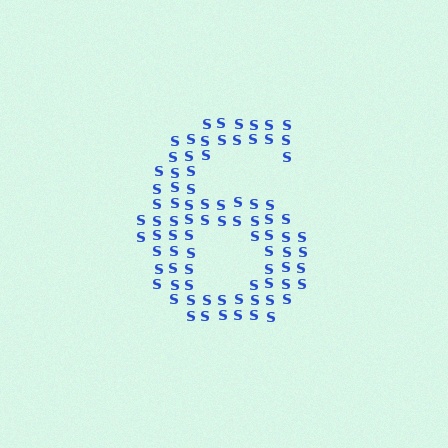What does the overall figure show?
The overall figure shows the digit 6.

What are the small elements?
The small elements are letter S's.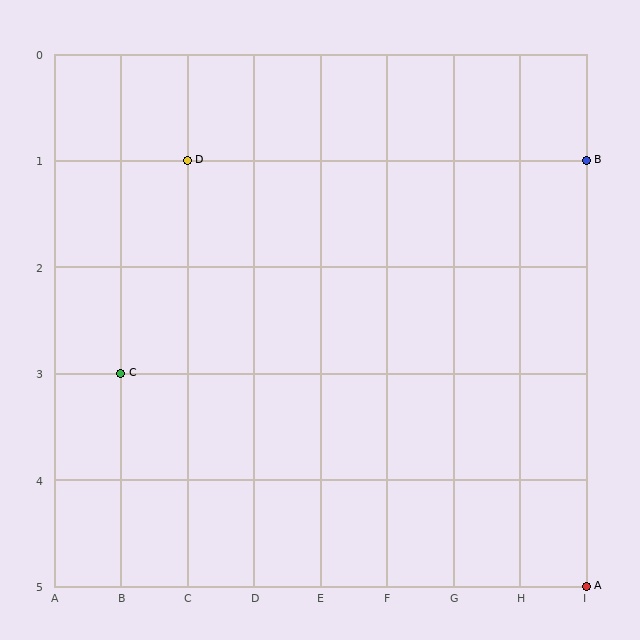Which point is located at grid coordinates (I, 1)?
Point B is at (I, 1).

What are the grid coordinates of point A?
Point A is at grid coordinates (I, 5).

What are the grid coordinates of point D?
Point D is at grid coordinates (C, 1).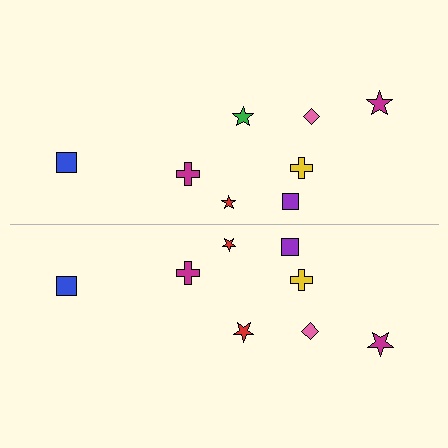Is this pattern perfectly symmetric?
No, the pattern is not perfectly symmetric. The red star on the bottom side breaks the symmetry — its mirror counterpart is green.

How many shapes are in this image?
There are 16 shapes in this image.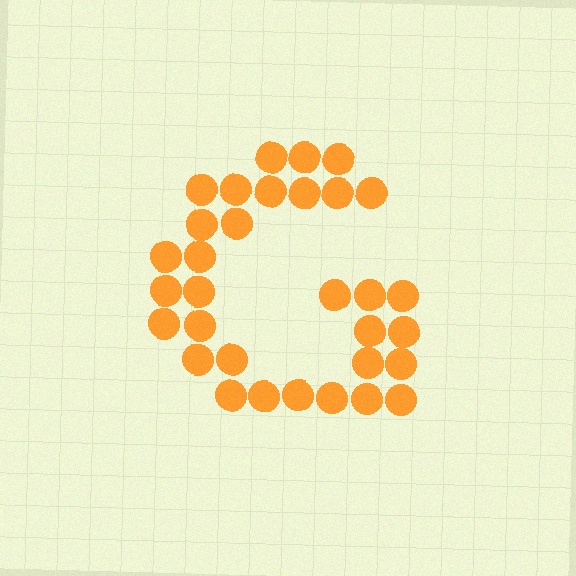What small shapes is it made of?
It is made of small circles.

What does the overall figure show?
The overall figure shows the letter G.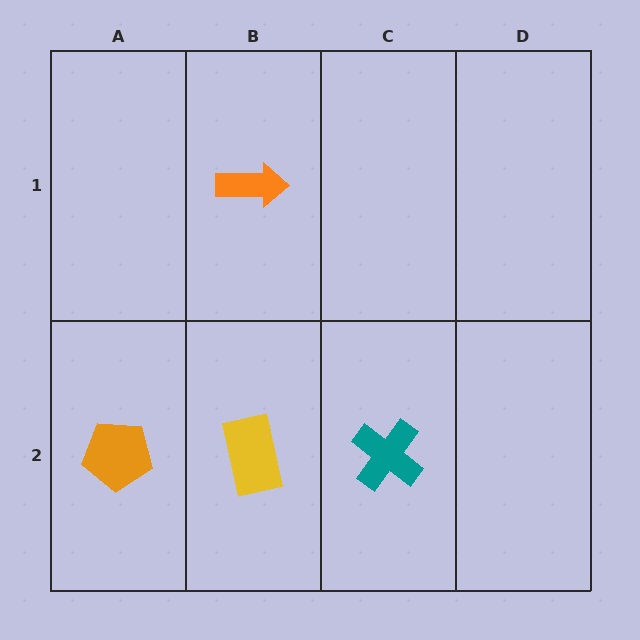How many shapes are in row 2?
3 shapes.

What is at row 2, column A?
An orange pentagon.